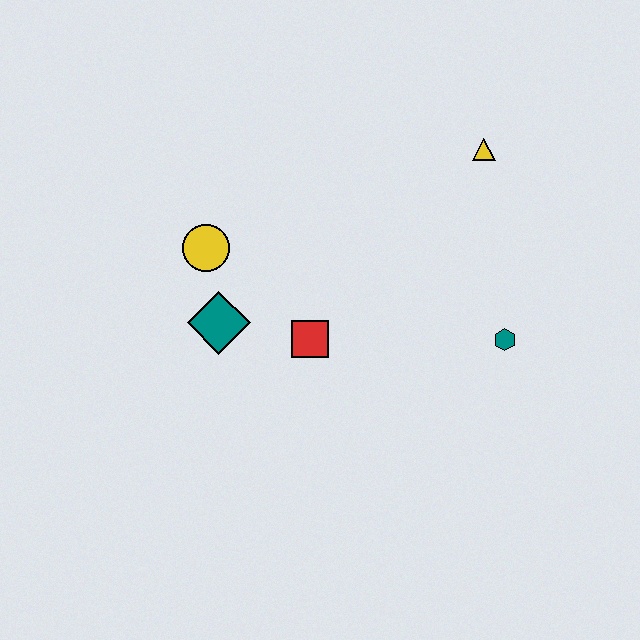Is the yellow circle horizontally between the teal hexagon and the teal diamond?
No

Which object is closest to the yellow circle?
The teal diamond is closest to the yellow circle.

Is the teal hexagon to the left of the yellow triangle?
No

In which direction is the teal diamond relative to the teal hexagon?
The teal diamond is to the left of the teal hexagon.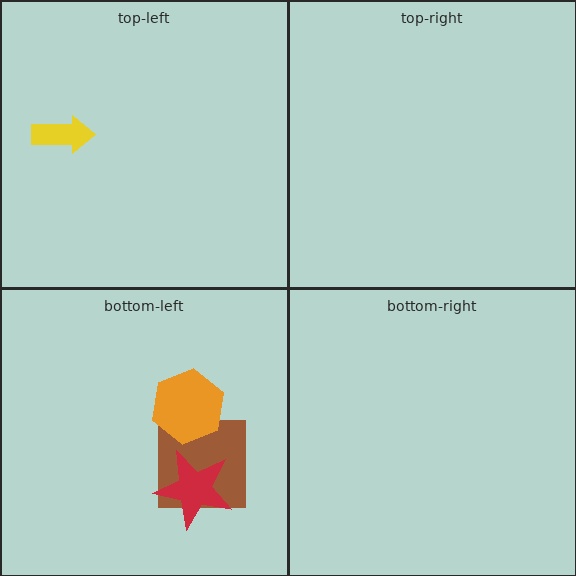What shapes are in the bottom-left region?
The brown square, the orange hexagon, the red star.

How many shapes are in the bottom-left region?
3.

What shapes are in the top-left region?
The yellow arrow.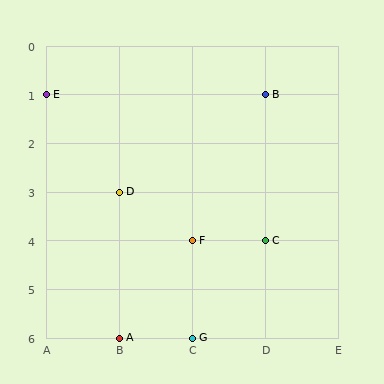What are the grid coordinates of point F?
Point F is at grid coordinates (C, 4).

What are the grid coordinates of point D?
Point D is at grid coordinates (B, 3).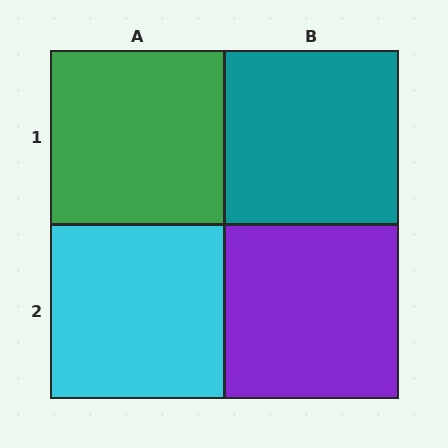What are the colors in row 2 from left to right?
Cyan, purple.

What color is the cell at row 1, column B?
Teal.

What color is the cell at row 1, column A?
Green.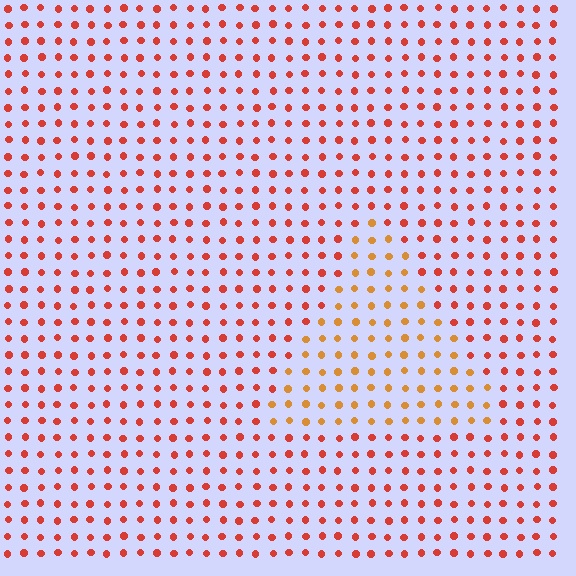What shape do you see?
I see a triangle.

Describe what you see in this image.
The image is filled with small red elements in a uniform arrangement. A triangle-shaped region is visible where the elements are tinted to a slightly different hue, forming a subtle color boundary.